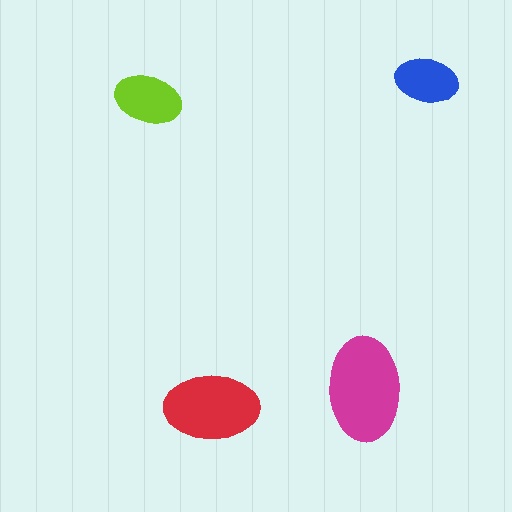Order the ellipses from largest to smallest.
the magenta one, the red one, the lime one, the blue one.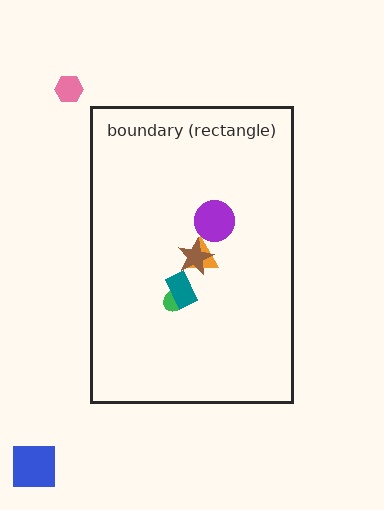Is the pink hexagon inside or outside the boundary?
Outside.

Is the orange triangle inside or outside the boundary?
Inside.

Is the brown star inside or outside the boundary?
Inside.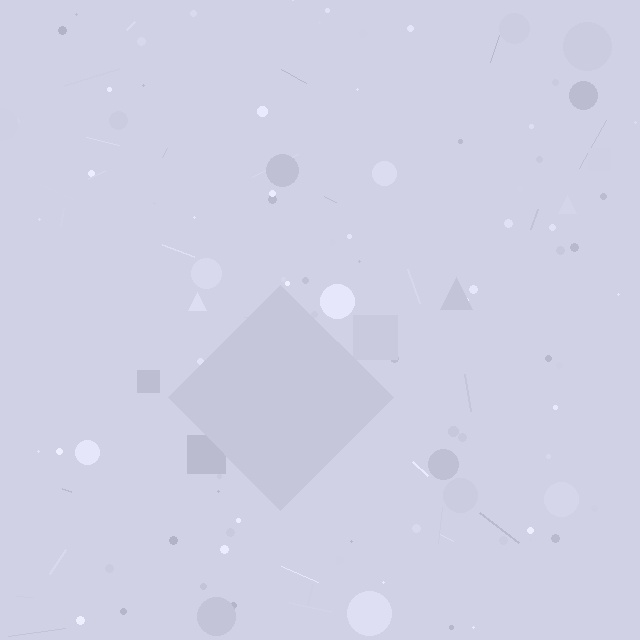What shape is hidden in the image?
A diamond is hidden in the image.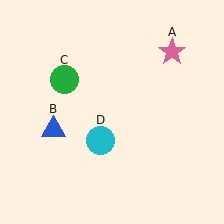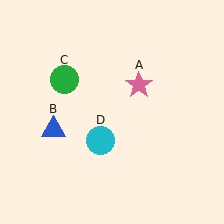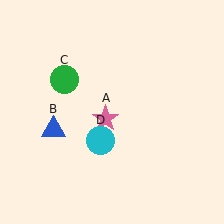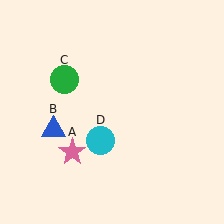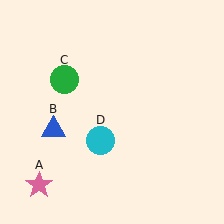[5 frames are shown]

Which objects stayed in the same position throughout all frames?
Blue triangle (object B) and green circle (object C) and cyan circle (object D) remained stationary.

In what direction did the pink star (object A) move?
The pink star (object A) moved down and to the left.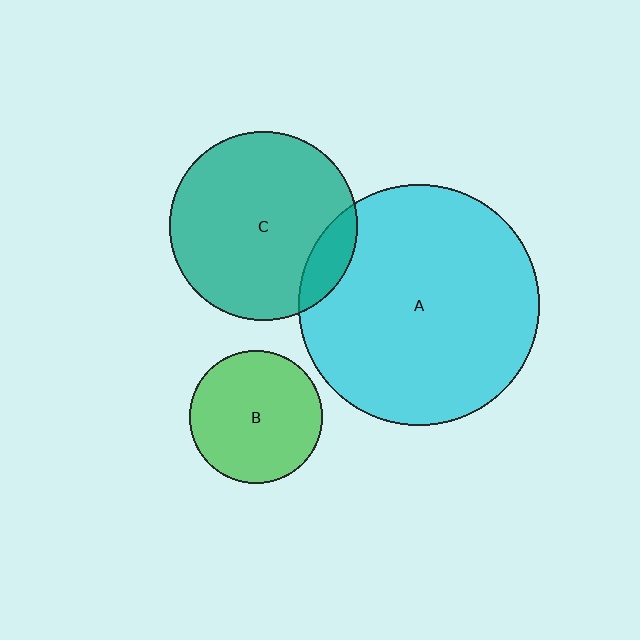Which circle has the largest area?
Circle A (cyan).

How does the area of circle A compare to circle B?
Approximately 3.3 times.